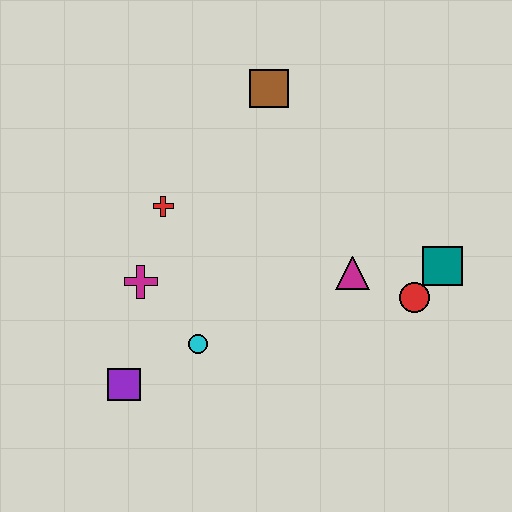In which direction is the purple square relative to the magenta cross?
The purple square is below the magenta cross.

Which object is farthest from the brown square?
The purple square is farthest from the brown square.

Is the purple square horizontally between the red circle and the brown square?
No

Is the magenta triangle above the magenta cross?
Yes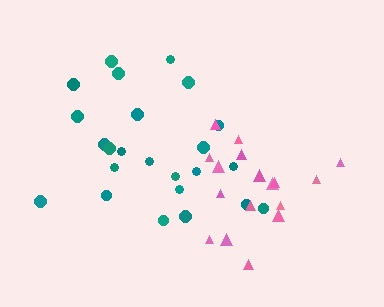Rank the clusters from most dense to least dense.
pink, teal.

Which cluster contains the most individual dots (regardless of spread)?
Teal (24).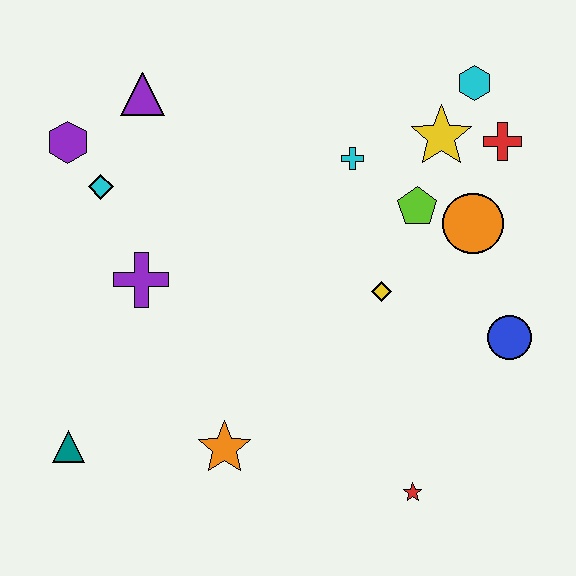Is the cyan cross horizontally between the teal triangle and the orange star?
No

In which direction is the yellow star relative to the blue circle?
The yellow star is above the blue circle.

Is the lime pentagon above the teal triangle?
Yes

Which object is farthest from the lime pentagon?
The teal triangle is farthest from the lime pentagon.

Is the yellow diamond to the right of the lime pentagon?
No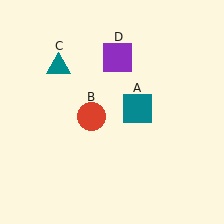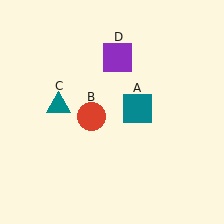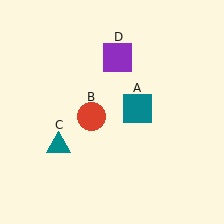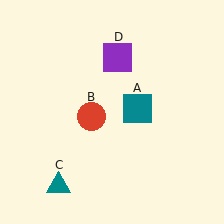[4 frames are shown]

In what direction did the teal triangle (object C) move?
The teal triangle (object C) moved down.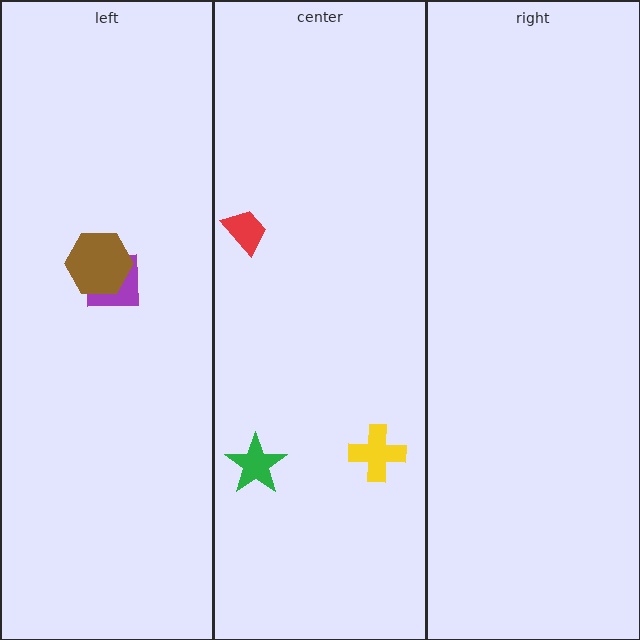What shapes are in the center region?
The yellow cross, the green star, the red trapezoid.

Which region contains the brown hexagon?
The left region.